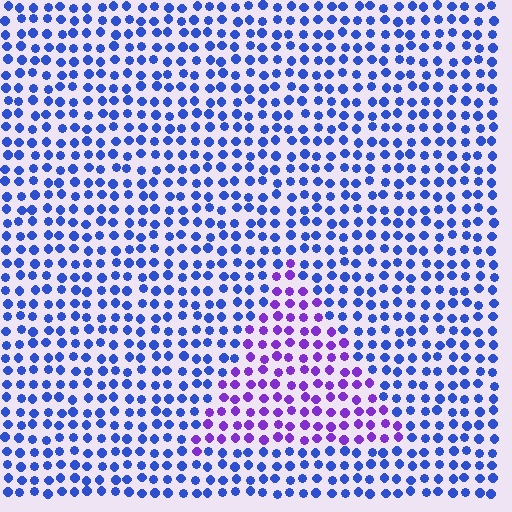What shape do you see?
I see a triangle.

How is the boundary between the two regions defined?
The boundary is defined purely by a slight shift in hue (about 45 degrees). Spacing, size, and orientation are identical on both sides.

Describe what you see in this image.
The image is filled with small blue elements in a uniform arrangement. A triangle-shaped region is visible where the elements are tinted to a slightly different hue, forming a subtle color boundary.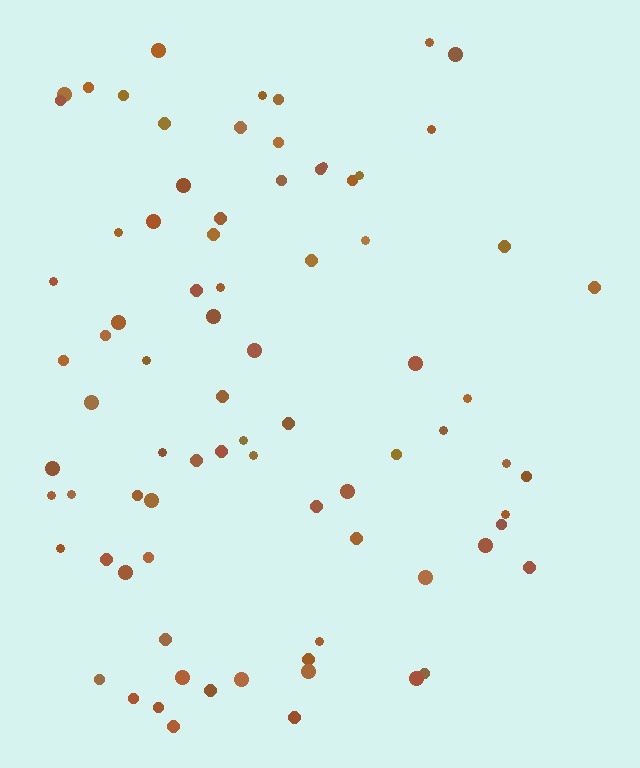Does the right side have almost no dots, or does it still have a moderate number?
Still a moderate number, just noticeably fewer than the left.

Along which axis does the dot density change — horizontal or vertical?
Horizontal.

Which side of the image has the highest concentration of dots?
The left.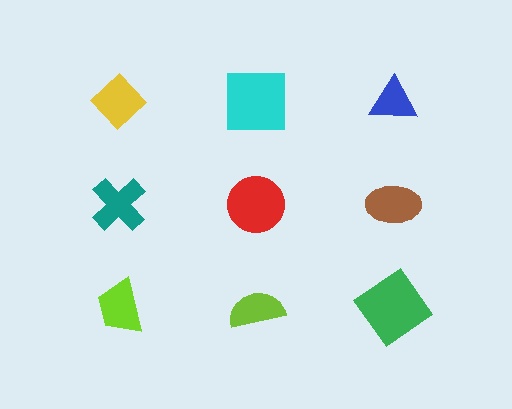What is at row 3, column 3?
A green diamond.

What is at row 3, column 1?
A lime trapezoid.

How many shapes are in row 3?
3 shapes.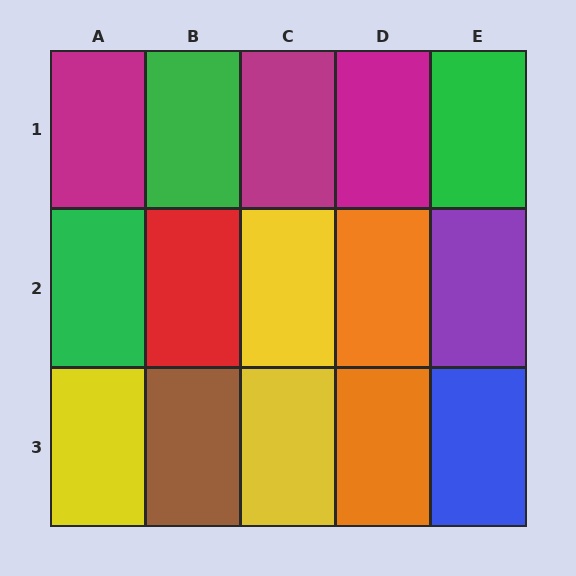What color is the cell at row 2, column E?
Purple.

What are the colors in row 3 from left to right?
Yellow, brown, yellow, orange, blue.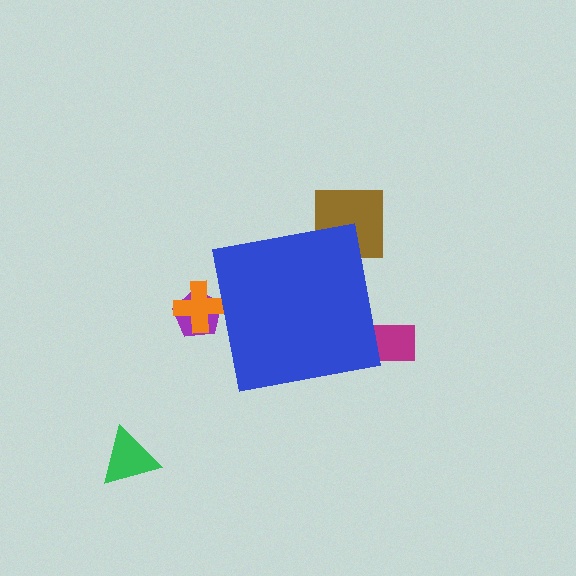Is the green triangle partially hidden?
No, the green triangle is fully visible.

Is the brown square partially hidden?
Yes, the brown square is partially hidden behind the blue square.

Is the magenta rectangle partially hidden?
Yes, the magenta rectangle is partially hidden behind the blue square.